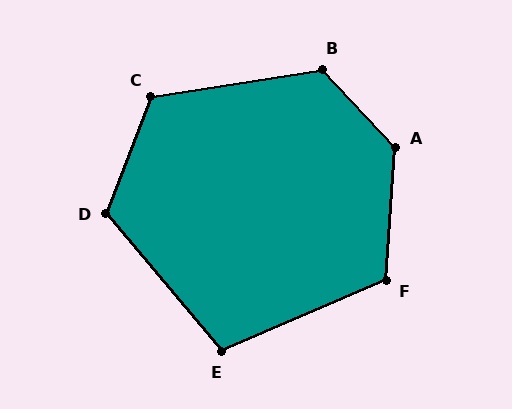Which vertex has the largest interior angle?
A, at approximately 133 degrees.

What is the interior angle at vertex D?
Approximately 119 degrees (obtuse).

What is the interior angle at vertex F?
Approximately 117 degrees (obtuse).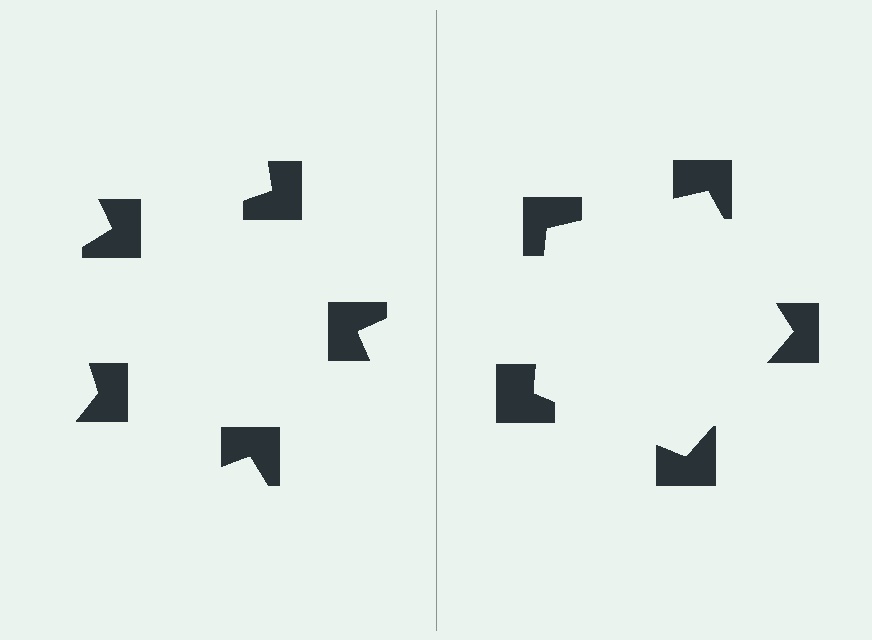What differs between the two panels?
The notched squares are positioned identically on both sides; only the wedge orientations differ. On the right they align to a pentagon; on the left they are misaligned.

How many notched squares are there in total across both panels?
10 — 5 on each side.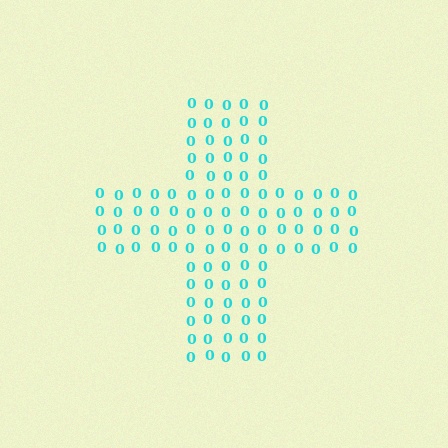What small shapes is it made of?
It is made of small digit 0's.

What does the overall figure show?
The overall figure shows a cross.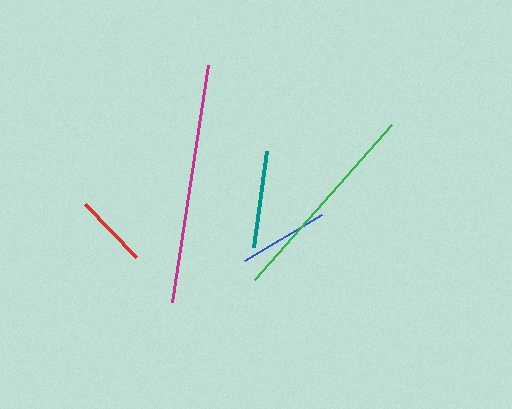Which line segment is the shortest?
The red line is the shortest at approximately 74 pixels.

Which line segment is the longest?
The magenta line is the longest at approximately 240 pixels.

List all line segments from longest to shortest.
From longest to shortest: magenta, green, teal, blue, red.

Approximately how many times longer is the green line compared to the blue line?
The green line is approximately 2.3 times the length of the blue line.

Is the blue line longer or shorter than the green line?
The green line is longer than the blue line.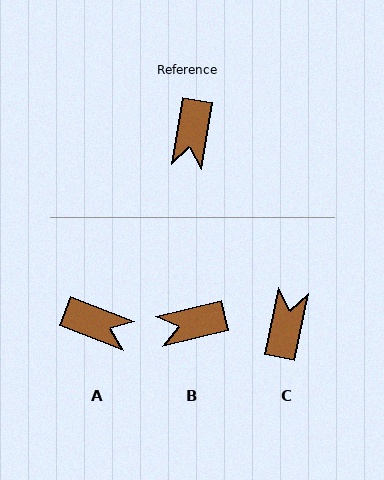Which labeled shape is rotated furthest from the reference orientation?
C, about 178 degrees away.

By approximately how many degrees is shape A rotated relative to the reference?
Approximately 78 degrees counter-clockwise.